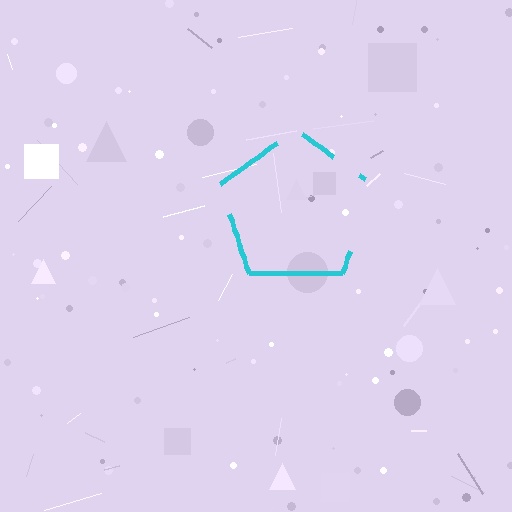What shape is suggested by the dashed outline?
The dashed outline suggests a pentagon.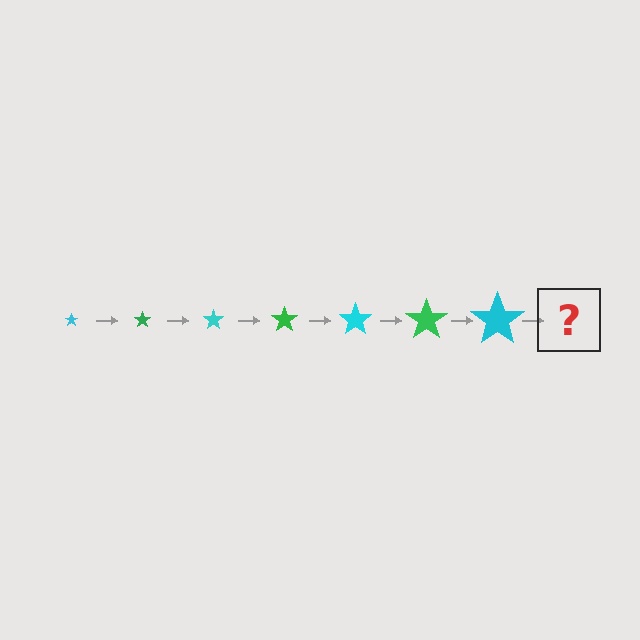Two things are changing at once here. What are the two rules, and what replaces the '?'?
The two rules are that the star grows larger each step and the color cycles through cyan and green. The '?' should be a green star, larger than the previous one.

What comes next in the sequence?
The next element should be a green star, larger than the previous one.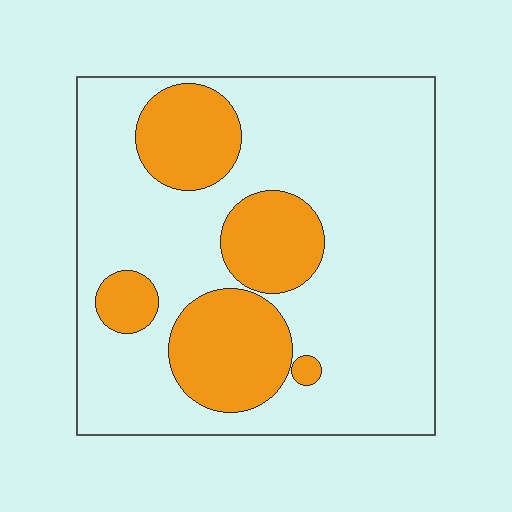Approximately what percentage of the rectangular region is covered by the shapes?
Approximately 25%.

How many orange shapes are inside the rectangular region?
5.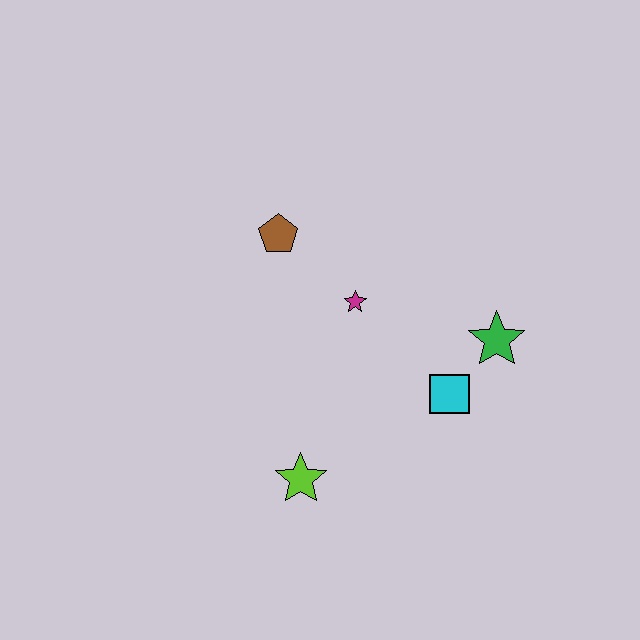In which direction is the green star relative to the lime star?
The green star is to the right of the lime star.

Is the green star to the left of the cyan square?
No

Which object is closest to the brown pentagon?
The magenta star is closest to the brown pentagon.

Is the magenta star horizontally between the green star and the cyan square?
No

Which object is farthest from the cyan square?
The brown pentagon is farthest from the cyan square.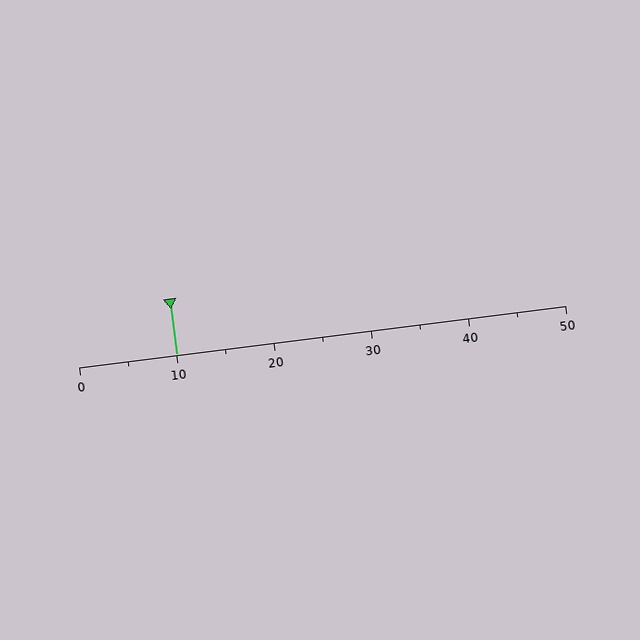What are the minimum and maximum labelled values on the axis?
The axis runs from 0 to 50.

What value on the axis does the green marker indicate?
The marker indicates approximately 10.